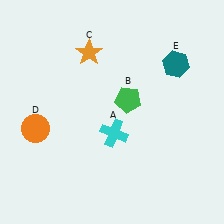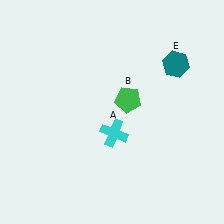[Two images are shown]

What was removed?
The orange circle (D), the orange star (C) were removed in Image 2.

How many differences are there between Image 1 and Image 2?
There are 2 differences between the two images.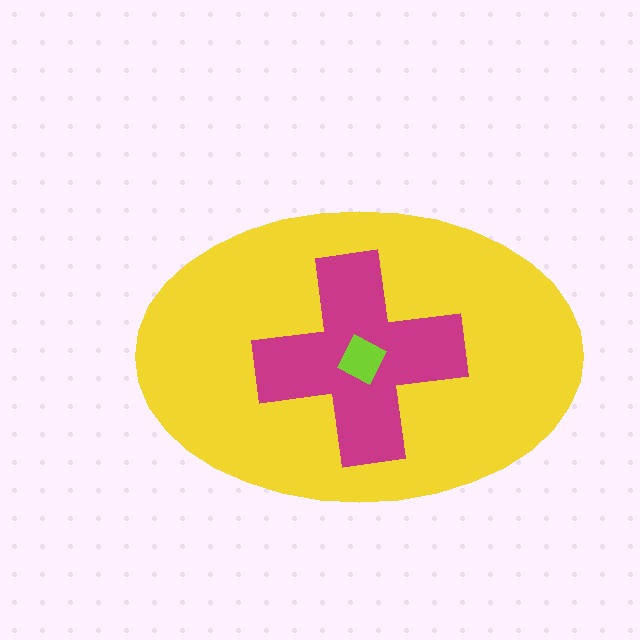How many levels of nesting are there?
3.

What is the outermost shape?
The yellow ellipse.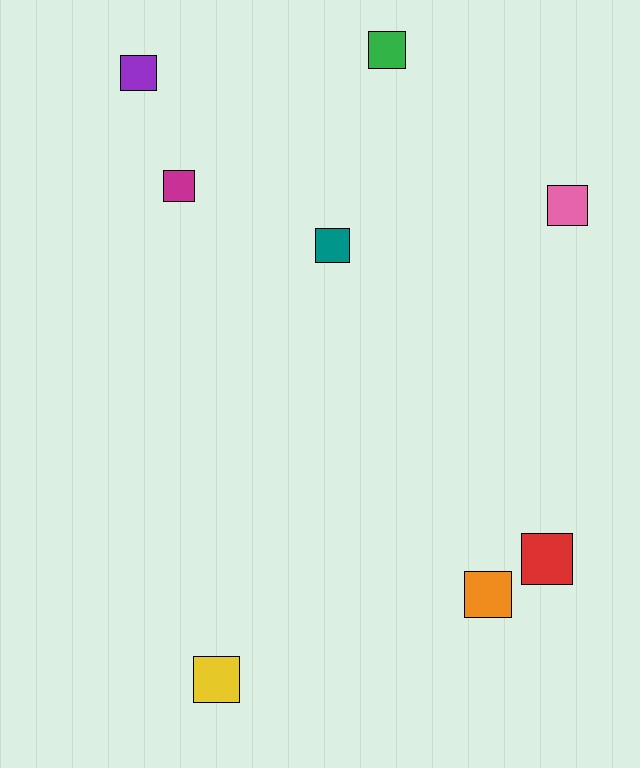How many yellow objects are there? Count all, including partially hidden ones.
There is 1 yellow object.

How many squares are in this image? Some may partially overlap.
There are 8 squares.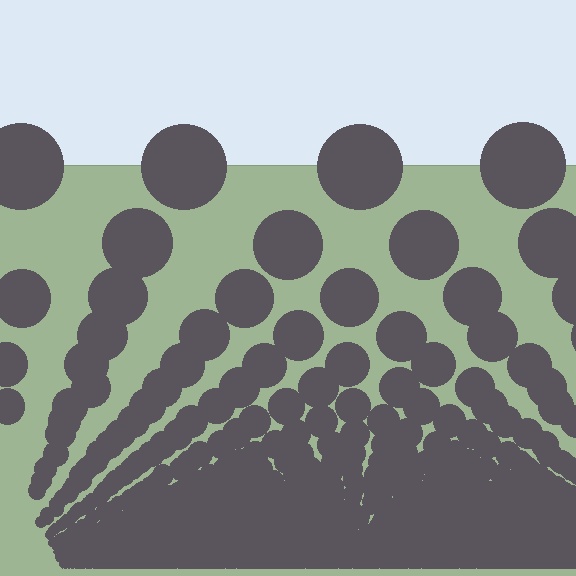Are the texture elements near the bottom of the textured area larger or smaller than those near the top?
Smaller. The gradient is inverted — elements near the bottom are smaller and denser.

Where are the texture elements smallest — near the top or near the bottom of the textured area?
Near the bottom.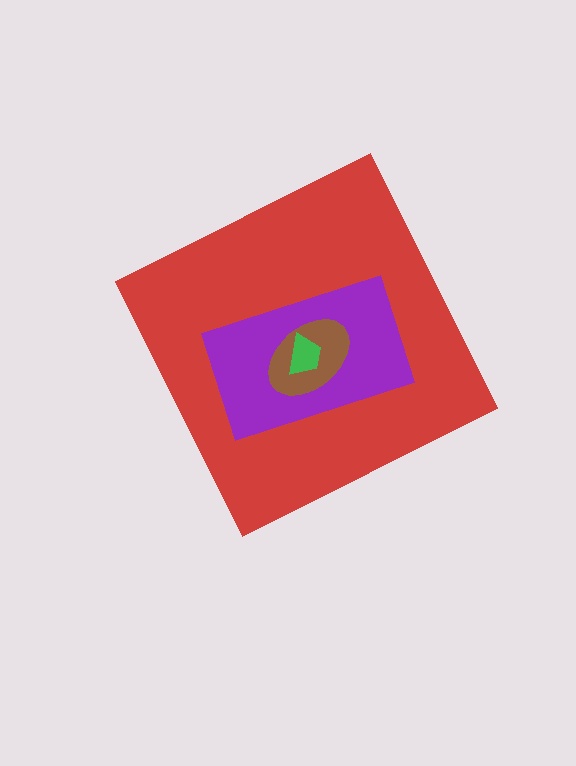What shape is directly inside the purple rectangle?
The brown ellipse.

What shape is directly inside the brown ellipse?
The green trapezoid.